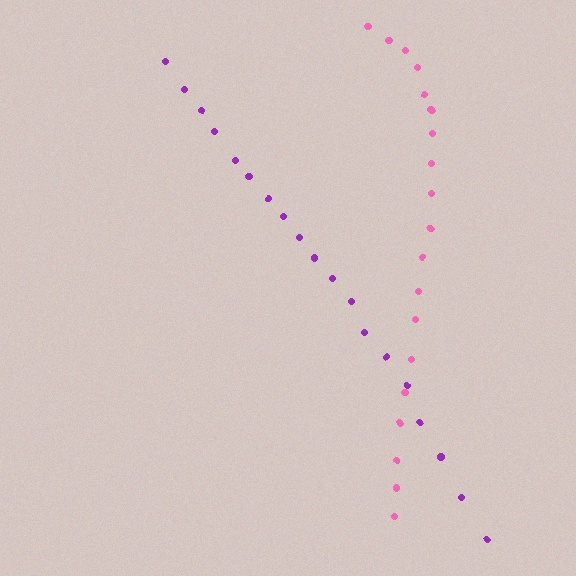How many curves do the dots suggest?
There are 2 distinct paths.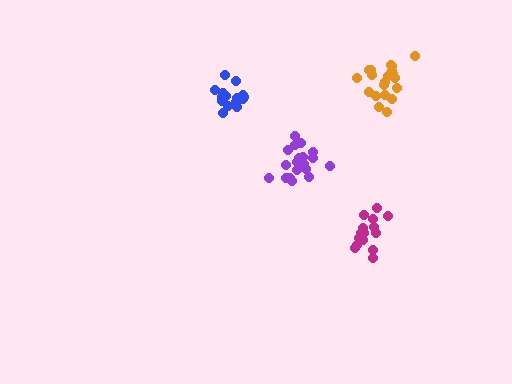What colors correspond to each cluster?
The clusters are colored: magenta, purple, orange, blue.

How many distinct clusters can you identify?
There are 4 distinct clusters.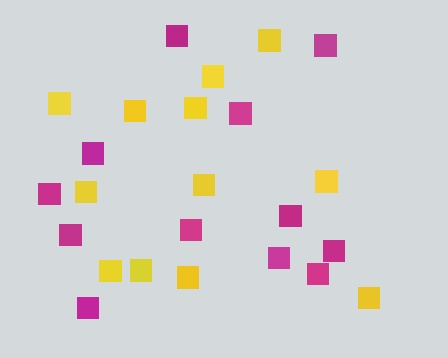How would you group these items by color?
There are 2 groups: one group of yellow squares (12) and one group of magenta squares (12).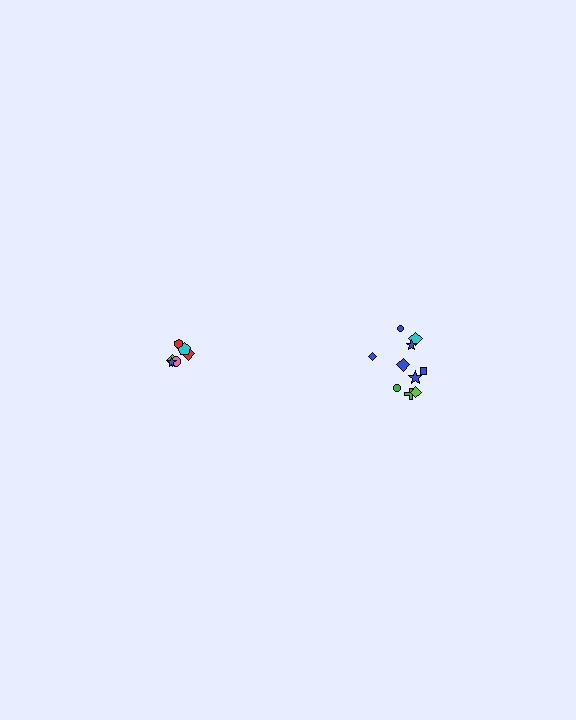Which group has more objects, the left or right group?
The right group.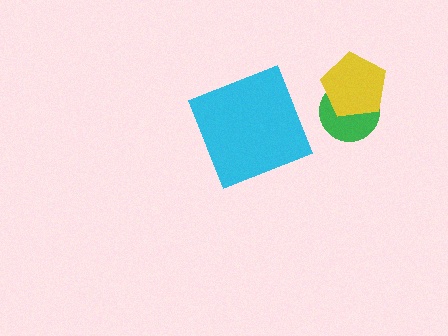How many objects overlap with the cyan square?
0 objects overlap with the cyan square.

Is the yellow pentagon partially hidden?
No, no other shape covers it.